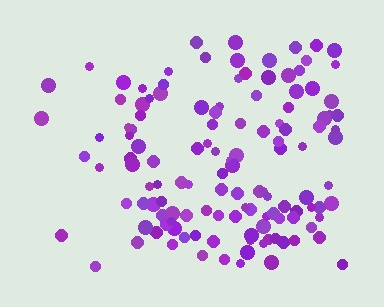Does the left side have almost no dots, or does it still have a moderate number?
Still a moderate number, just noticeably fewer than the right.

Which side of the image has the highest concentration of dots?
The right.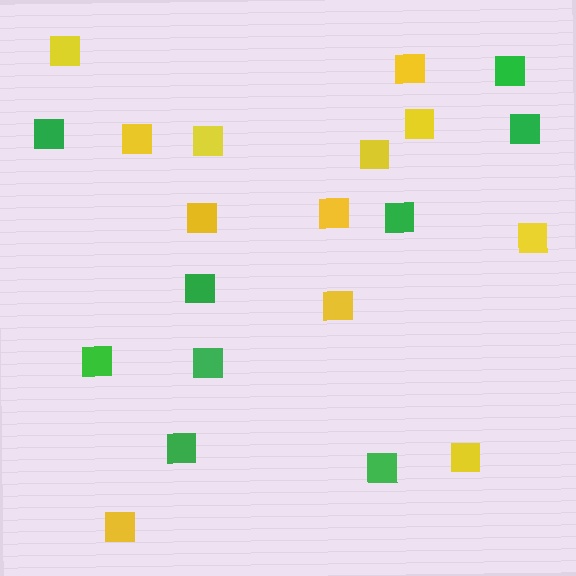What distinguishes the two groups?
There are 2 groups: one group of green squares (9) and one group of yellow squares (12).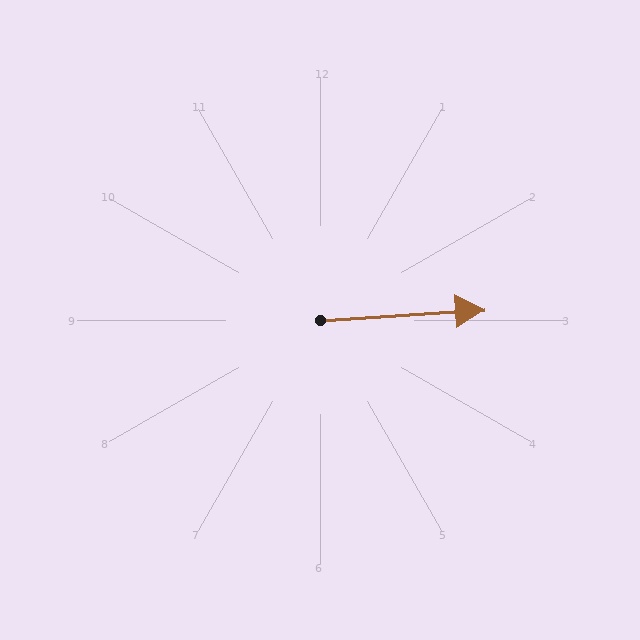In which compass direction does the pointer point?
East.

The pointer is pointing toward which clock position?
Roughly 3 o'clock.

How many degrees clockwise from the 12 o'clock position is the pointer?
Approximately 86 degrees.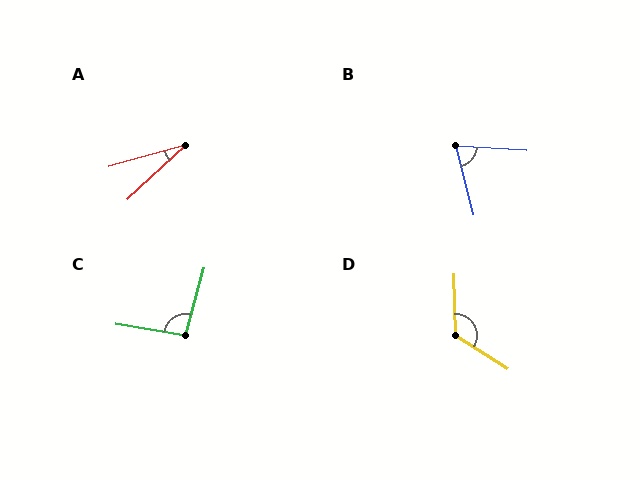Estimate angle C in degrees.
Approximately 96 degrees.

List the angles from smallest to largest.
A (27°), B (72°), C (96°), D (124°).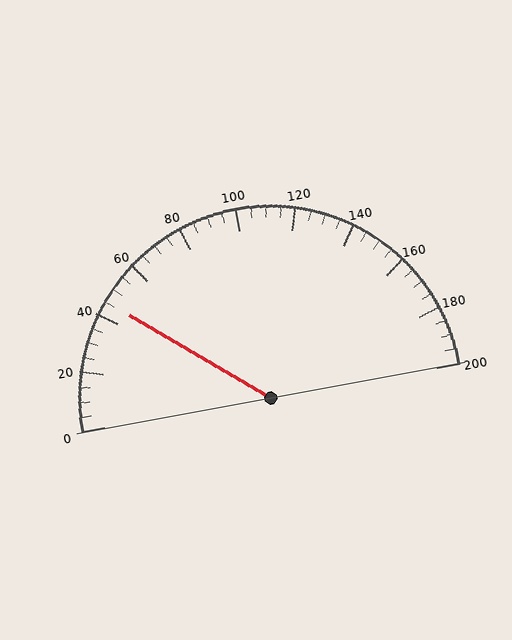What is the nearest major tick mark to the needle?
The nearest major tick mark is 40.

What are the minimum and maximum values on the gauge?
The gauge ranges from 0 to 200.